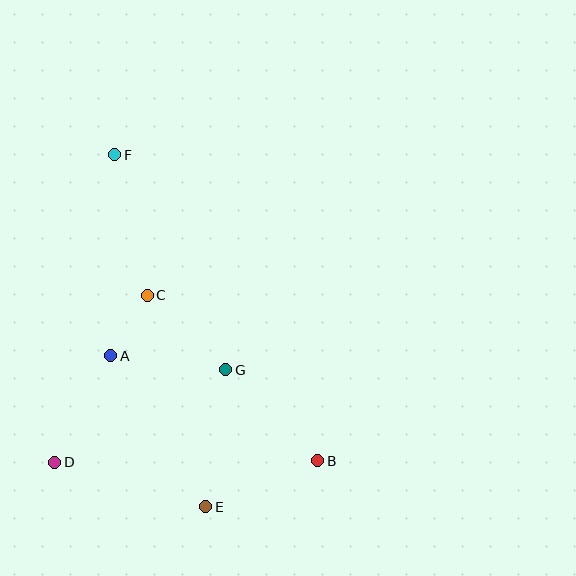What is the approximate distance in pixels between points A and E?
The distance between A and E is approximately 178 pixels.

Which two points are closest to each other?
Points A and C are closest to each other.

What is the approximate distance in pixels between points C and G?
The distance between C and G is approximately 108 pixels.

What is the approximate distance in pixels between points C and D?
The distance between C and D is approximately 191 pixels.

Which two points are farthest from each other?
Points B and F are farthest from each other.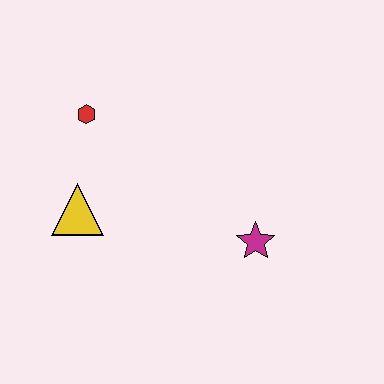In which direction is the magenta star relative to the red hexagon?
The magenta star is to the right of the red hexagon.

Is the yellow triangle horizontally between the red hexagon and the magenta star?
No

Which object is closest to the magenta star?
The yellow triangle is closest to the magenta star.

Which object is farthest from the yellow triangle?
The magenta star is farthest from the yellow triangle.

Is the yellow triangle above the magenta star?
Yes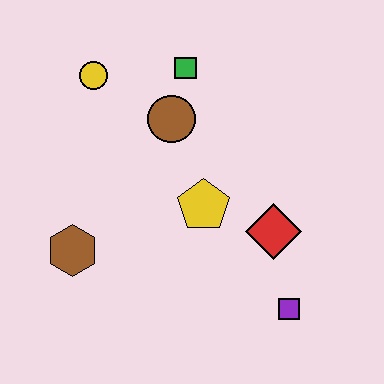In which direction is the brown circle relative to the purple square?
The brown circle is above the purple square.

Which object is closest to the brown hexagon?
The yellow pentagon is closest to the brown hexagon.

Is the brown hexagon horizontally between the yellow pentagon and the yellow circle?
No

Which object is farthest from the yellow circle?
The purple square is farthest from the yellow circle.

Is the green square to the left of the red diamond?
Yes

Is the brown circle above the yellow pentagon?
Yes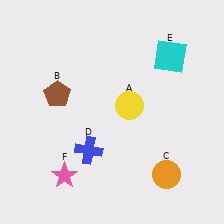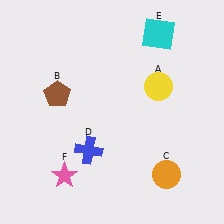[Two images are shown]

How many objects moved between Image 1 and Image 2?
2 objects moved between the two images.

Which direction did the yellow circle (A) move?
The yellow circle (A) moved right.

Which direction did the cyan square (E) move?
The cyan square (E) moved up.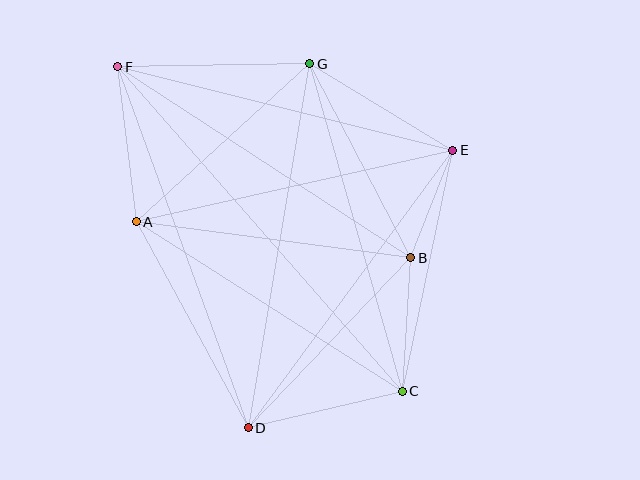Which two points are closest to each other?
Points B and E are closest to each other.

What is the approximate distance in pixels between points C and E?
The distance between C and E is approximately 246 pixels.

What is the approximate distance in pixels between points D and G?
The distance between D and G is approximately 369 pixels.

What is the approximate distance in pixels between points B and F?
The distance between B and F is approximately 350 pixels.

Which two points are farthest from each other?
Points C and F are farthest from each other.